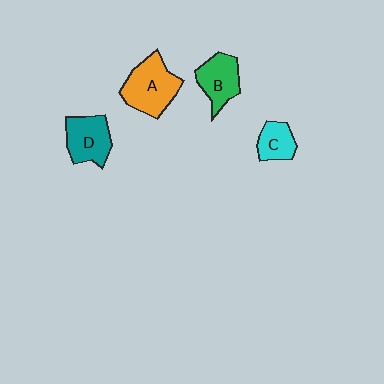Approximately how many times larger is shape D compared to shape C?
Approximately 1.5 times.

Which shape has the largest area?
Shape A (orange).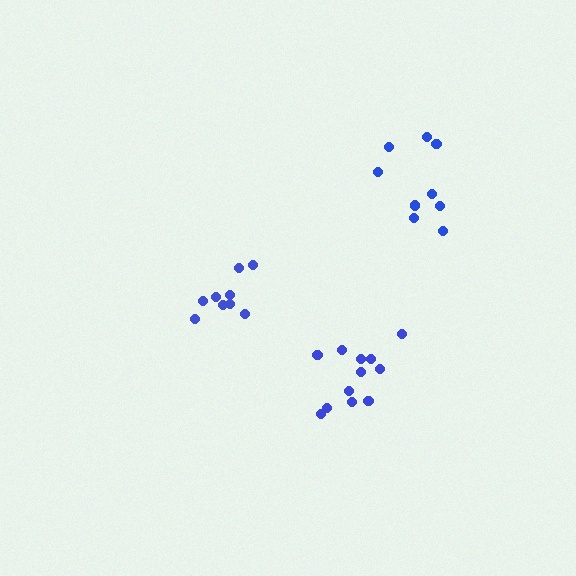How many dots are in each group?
Group 1: 9 dots, Group 2: 9 dots, Group 3: 12 dots (30 total).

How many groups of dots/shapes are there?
There are 3 groups.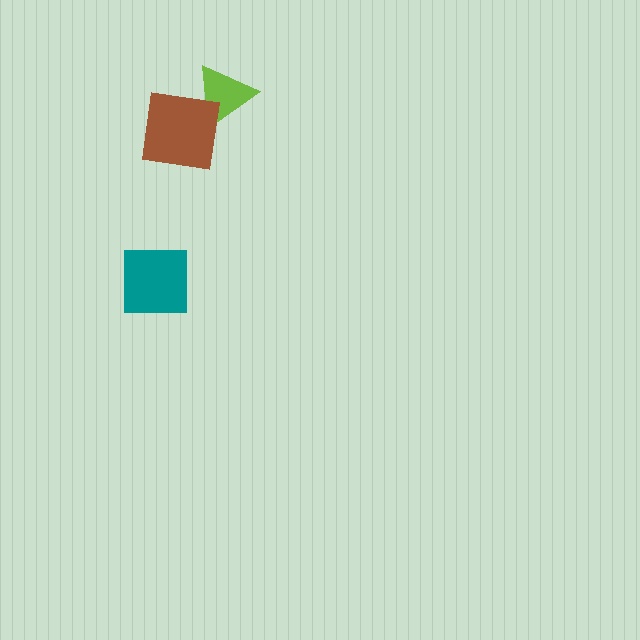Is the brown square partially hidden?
No, no other shape covers it.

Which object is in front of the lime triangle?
The brown square is in front of the lime triangle.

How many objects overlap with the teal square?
0 objects overlap with the teal square.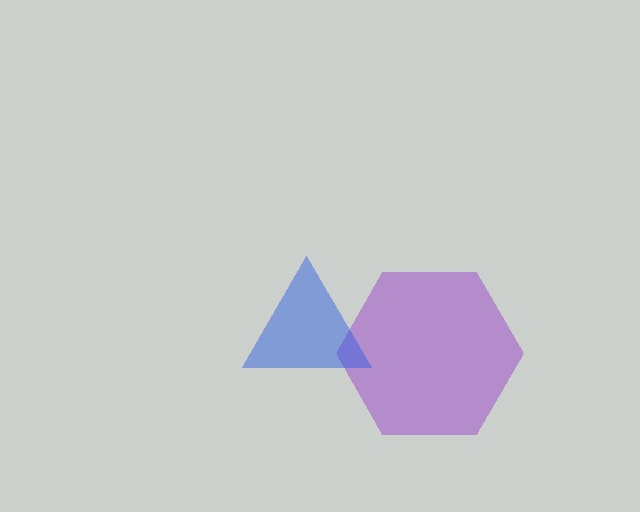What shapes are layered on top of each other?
The layered shapes are: a purple hexagon, a blue triangle.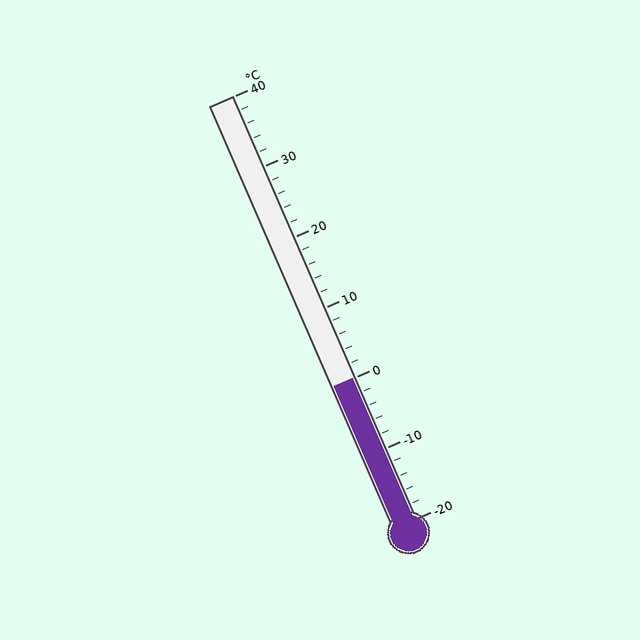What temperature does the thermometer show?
The thermometer shows approximately 0°C.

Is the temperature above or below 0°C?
The temperature is at 0°C.